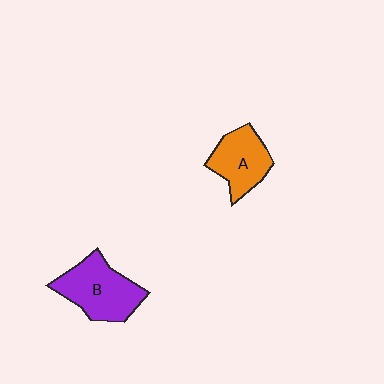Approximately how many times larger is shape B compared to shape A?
Approximately 1.3 times.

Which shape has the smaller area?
Shape A (orange).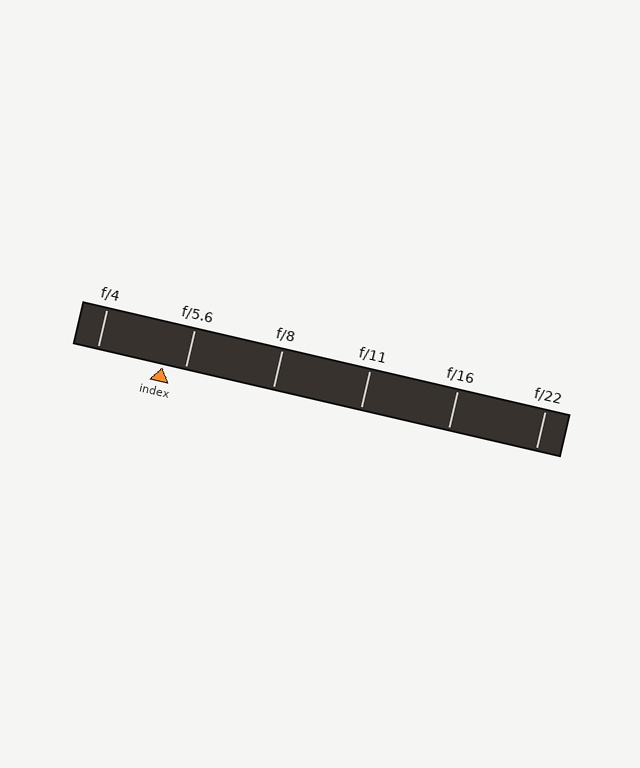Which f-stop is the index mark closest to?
The index mark is closest to f/5.6.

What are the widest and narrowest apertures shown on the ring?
The widest aperture shown is f/4 and the narrowest is f/22.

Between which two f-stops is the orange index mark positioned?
The index mark is between f/4 and f/5.6.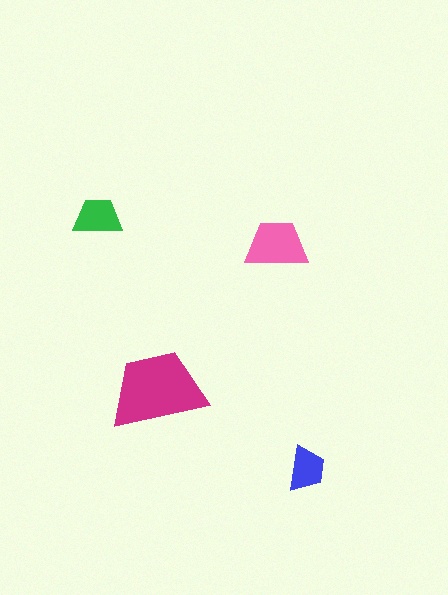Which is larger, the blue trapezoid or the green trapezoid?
The green one.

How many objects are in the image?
There are 4 objects in the image.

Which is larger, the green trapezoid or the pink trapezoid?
The pink one.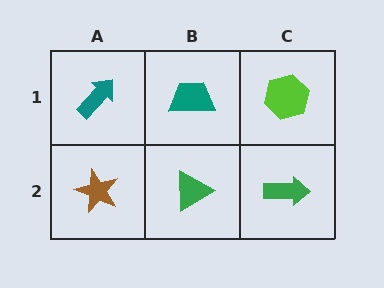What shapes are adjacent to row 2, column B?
A teal trapezoid (row 1, column B), a brown star (row 2, column A), a green arrow (row 2, column C).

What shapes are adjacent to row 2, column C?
A lime hexagon (row 1, column C), a green triangle (row 2, column B).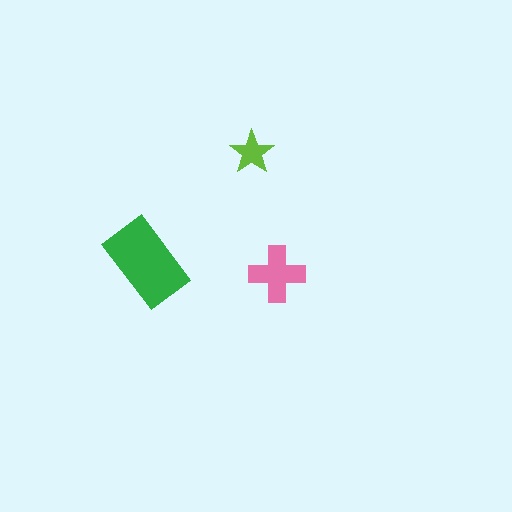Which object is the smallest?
The lime star.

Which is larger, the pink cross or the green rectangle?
The green rectangle.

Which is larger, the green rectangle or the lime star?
The green rectangle.